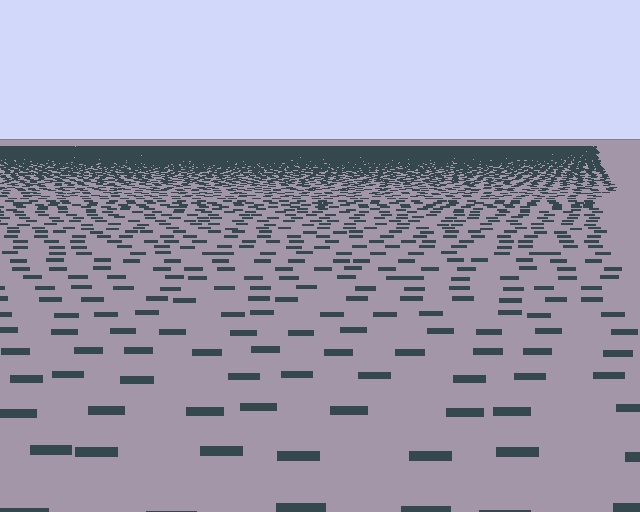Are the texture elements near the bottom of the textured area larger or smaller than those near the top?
Larger. Near the bottom, elements are closer to the viewer and appear at a bigger on-screen size.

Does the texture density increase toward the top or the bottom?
Density increases toward the top.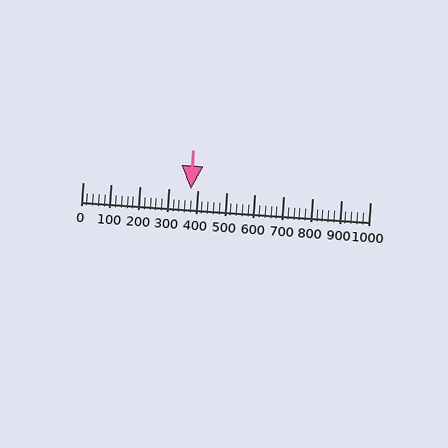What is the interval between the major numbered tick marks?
The major tick marks are spaced 100 units apart.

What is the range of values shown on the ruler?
The ruler shows values from 0 to 1000.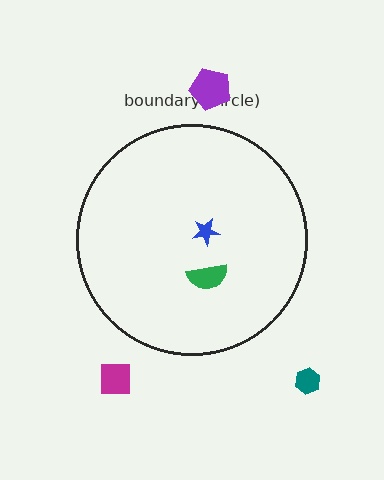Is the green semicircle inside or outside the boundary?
Inside.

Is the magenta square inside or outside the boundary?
Outside.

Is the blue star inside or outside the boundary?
Inside.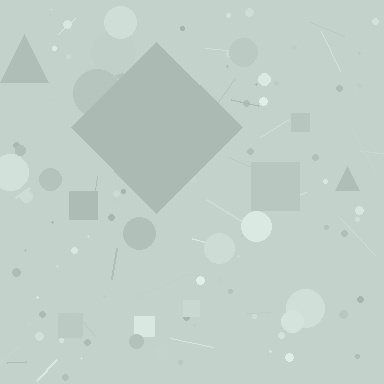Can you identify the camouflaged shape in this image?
The camouflaged shape is a diamond.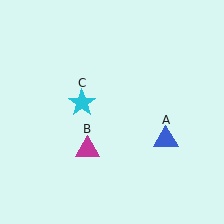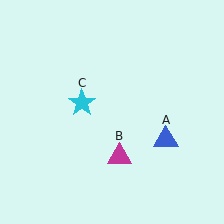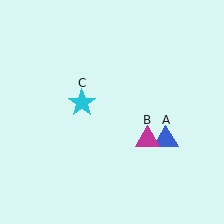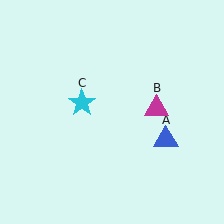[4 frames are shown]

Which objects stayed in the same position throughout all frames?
Blue triangle (object A) and cyan star (object C) remained stationary.